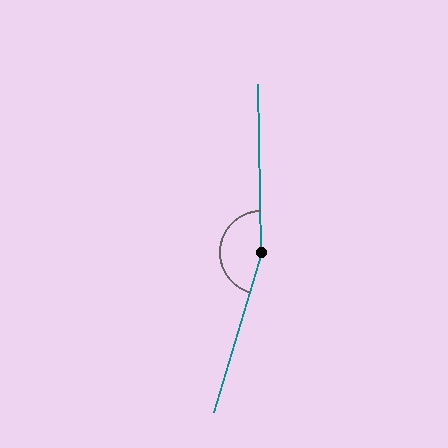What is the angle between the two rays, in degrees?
Approximately 162 degrees.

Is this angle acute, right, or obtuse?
It is obtuse.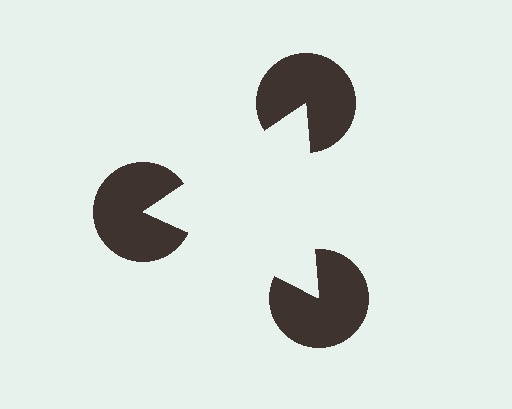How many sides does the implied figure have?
3 sides.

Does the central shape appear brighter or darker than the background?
It typically appears slightly brighter than the background, even though no actual brightness change is drawn.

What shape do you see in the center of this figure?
An illusory triangle — its edges are inferred from the aligned wedge cuts in the pac-man discs, not physically drawn.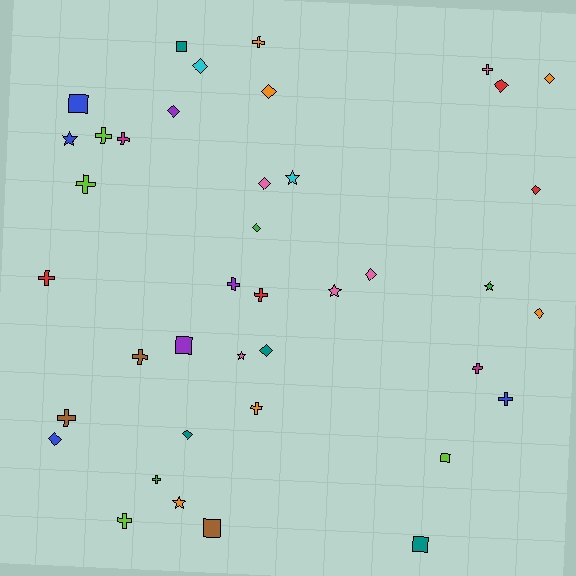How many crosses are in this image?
There are 15 crosses.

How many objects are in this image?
There are 40 objects.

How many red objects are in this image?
There are 4 red objects.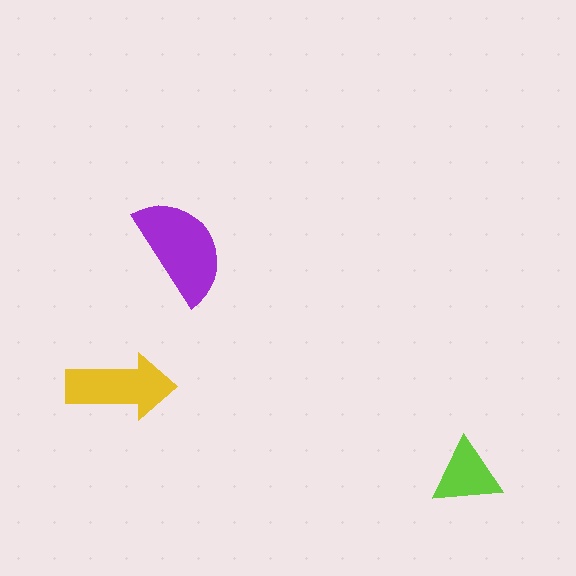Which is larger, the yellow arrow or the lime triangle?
The yellow arrow.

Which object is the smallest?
The lime triangle.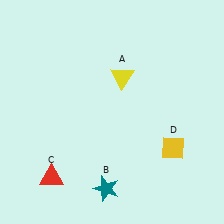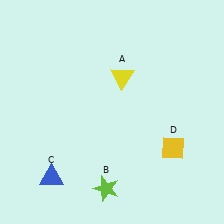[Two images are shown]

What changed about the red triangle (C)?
In Image 1, C is red. In Image 2, it changed to blue.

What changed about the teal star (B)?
In Image 1, B is teal. In Image 2, it changed to lime.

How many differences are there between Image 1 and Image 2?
There are 2 differences between the two images.